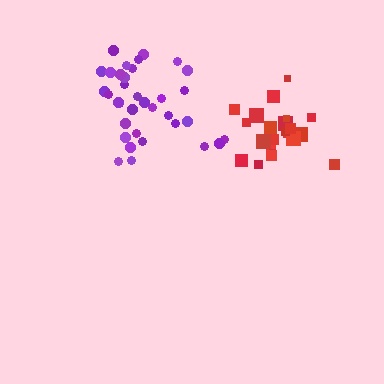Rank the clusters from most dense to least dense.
red, purple.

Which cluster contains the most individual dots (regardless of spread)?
Purple (35).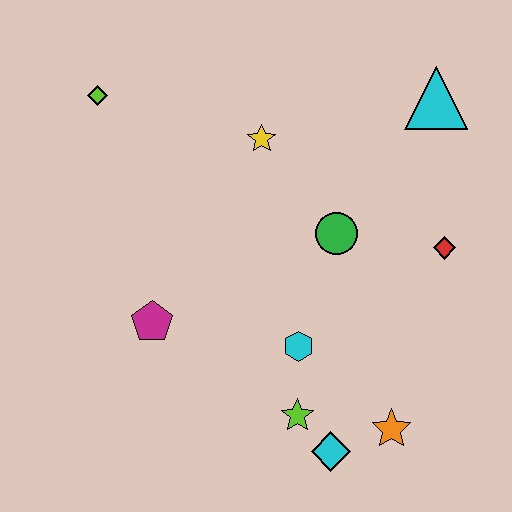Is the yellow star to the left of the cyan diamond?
Yes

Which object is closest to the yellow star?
The green circle is closest to the yellow star.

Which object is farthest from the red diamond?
The lime diamond is farthest from the red diamond.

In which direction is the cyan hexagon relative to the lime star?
The cyan hexagon is above the lime star.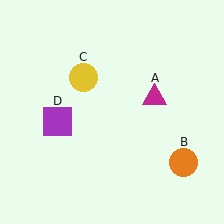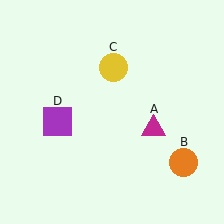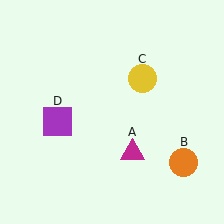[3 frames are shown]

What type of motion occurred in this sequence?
The magenta triangle (object A), yellow circle (object C) rotated clockwise around the center of the scene.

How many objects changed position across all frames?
2 objects changed position: magenta triangle (object A), yellow circle (object C).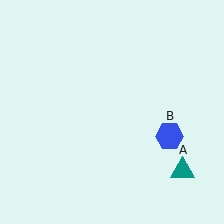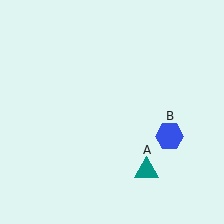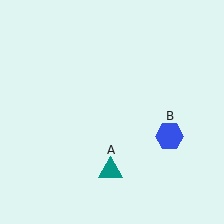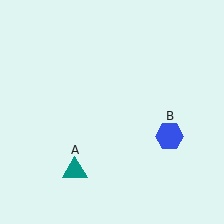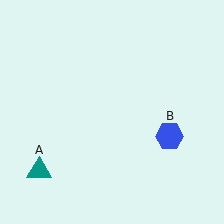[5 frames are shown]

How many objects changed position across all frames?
1 object changed position: teal triangle (object A).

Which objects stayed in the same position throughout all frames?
Blue hexagon (object B) remained stationary.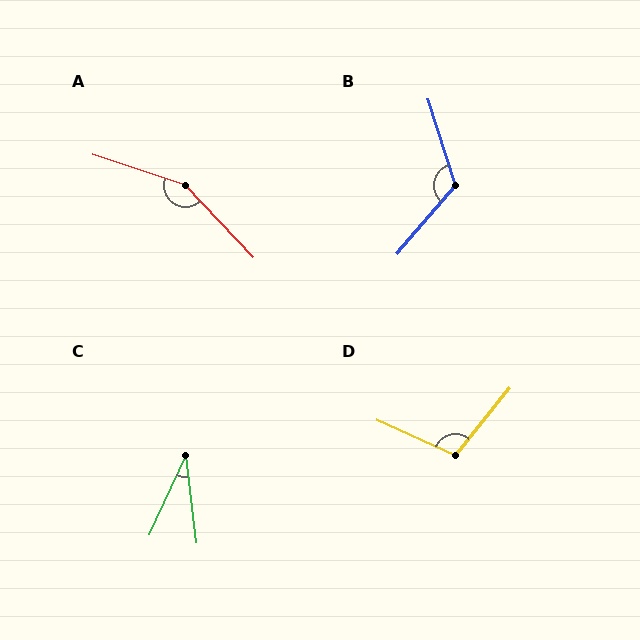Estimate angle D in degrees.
Approximately 104 degrees.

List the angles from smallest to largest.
C (31°), D (104°), B (122°), A (151°).